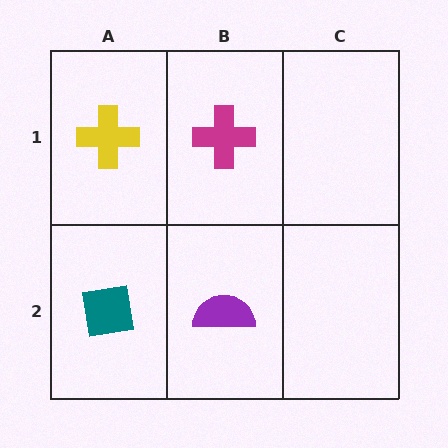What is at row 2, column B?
A purple semicircle.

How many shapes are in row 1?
2 shapes.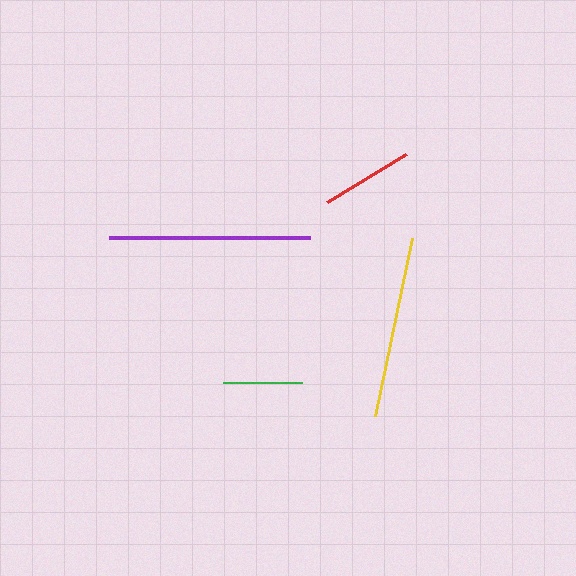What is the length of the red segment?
The red segment is approximately 93 pixels long.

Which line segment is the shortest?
The green line is the shortest at approximately 79 pixels.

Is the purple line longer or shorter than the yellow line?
The purple line is longer than the yellow line.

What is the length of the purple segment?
The purple segment is approximately 202 pixels long.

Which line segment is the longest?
The purple line is the longest at approximately 202 pixels.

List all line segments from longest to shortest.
From longest to shortest: purple, yellow, red, green.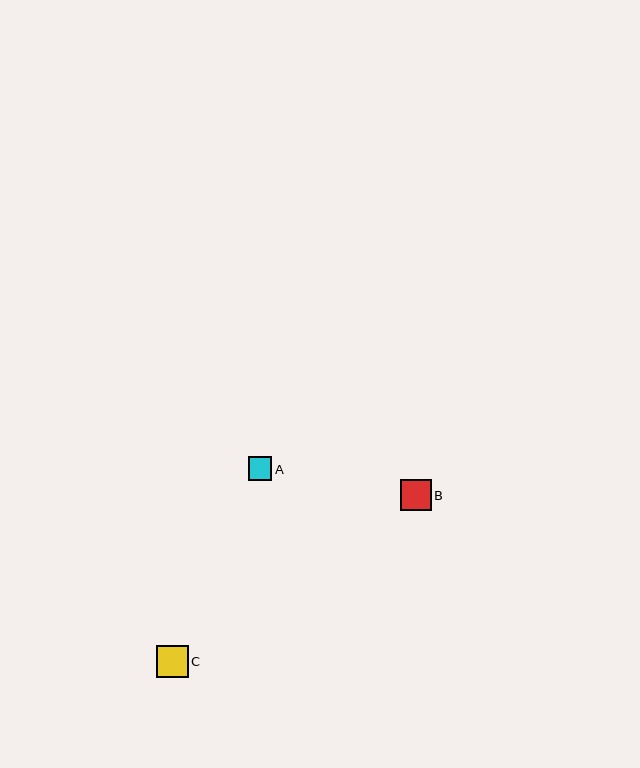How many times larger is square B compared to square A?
Square B is approximately 1.3 times the size of square A.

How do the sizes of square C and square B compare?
Square C and square B are approximately the same size.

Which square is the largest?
Square C is the largest with a size of approximately 32 pixels.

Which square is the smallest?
Square A is the smallest with a size of approximately 23 pixels.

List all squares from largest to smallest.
From largest to smallest: C, B, A.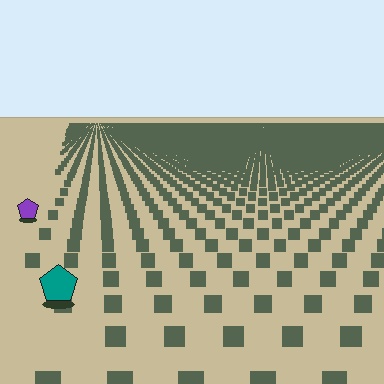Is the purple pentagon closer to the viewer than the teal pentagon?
No. The teal pentagon is closer — you can tell from the texture gradient: the ground texture is coarser near it.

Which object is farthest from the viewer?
The purple pentagon is farthest from the viewer. It appears smaller and the ground texture around it is denser.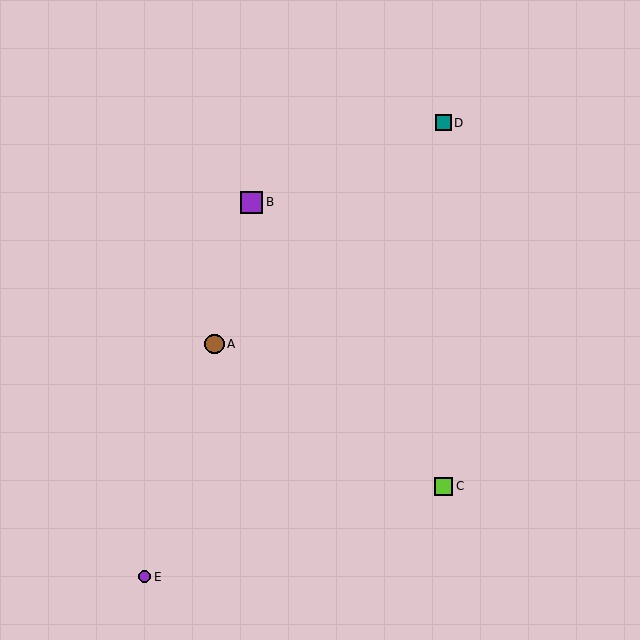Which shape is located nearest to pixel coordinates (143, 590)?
The purple circle (labeled E) at (145, 577) is nearest to that location.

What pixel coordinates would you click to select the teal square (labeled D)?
Click at (443, 123) to select the teal square D.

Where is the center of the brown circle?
The center of the brown circle is at (215, 344).